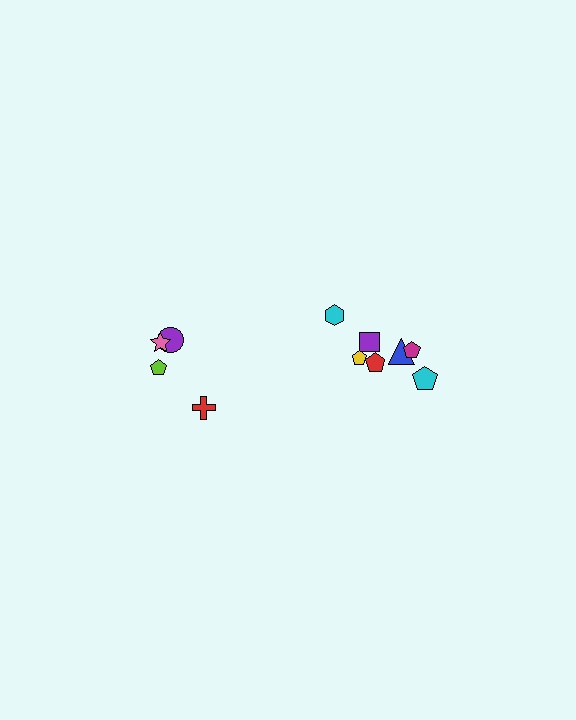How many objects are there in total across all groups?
There are 11 objects.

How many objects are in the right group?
There are 7 objects.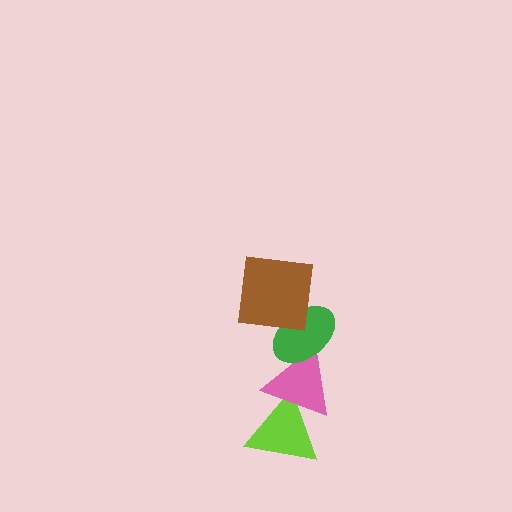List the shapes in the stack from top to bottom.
From top to bottom: the brown square, the green ellipse, the pink triangle, the lime triangle.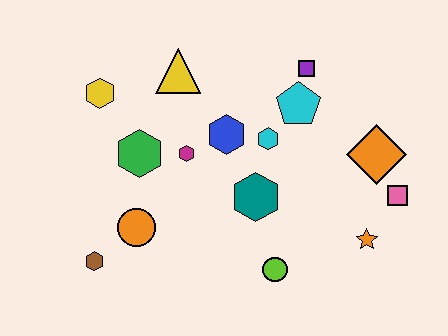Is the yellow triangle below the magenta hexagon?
No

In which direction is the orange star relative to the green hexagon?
The orange star is to the right of the green hexagon.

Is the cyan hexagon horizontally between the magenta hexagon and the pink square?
Yes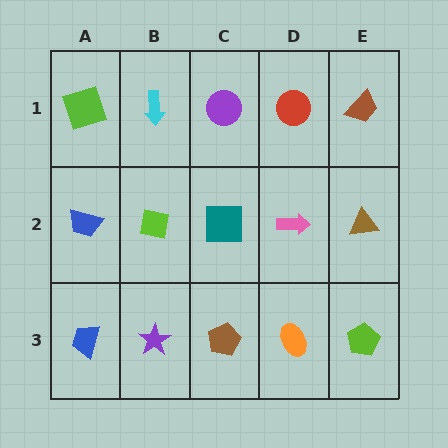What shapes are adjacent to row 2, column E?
A brown trapezoid (row 1, column E), a lime pentagon (row 3, column E), a pink arrow (row 2, column D).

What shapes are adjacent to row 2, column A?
A lime square (row 1, column A), a blue trapezoid (row 3, column A), a lime square (row 2, column B).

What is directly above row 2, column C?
A purple circle.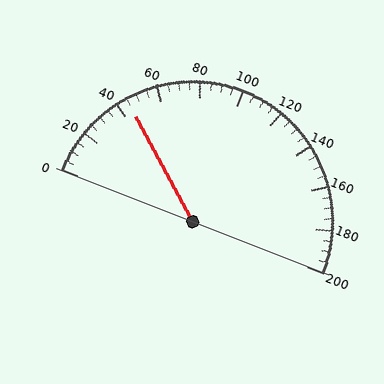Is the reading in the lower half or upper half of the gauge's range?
The reading is in the lower half of the range (0 to 200).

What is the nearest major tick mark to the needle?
The nearest major tick mark is 40.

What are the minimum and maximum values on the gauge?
The gauge ranges from 0 to 200.